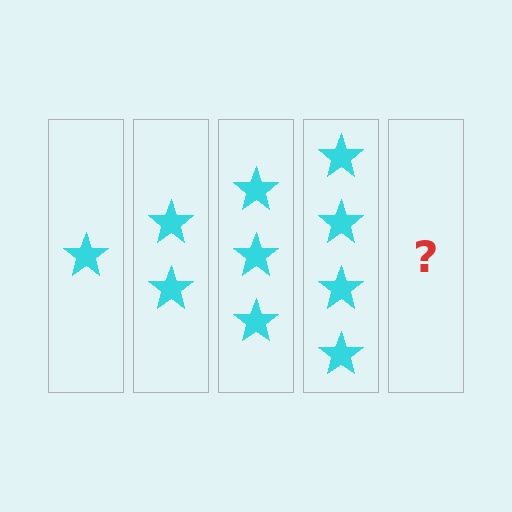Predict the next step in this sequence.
The next step is 5 stars.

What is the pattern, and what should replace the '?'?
The pattern is that each step adds one more star. The '?' should be 5 stars.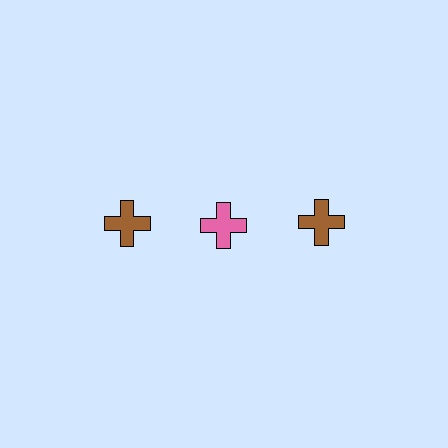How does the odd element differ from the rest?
It has a different color: pink instead of brown.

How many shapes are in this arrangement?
There are 3 shapes arranged in a grid pattern.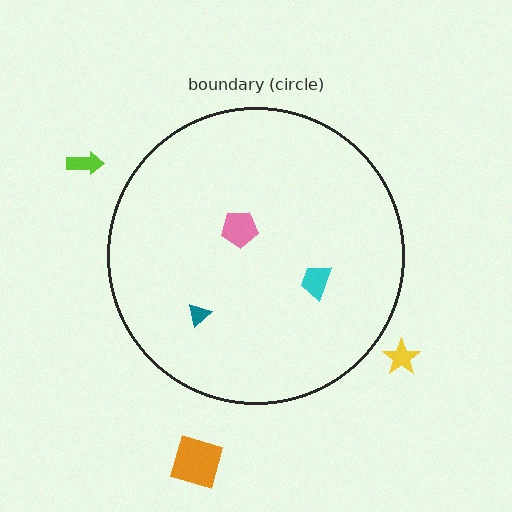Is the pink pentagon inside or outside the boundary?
Inside.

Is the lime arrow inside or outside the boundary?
Outside.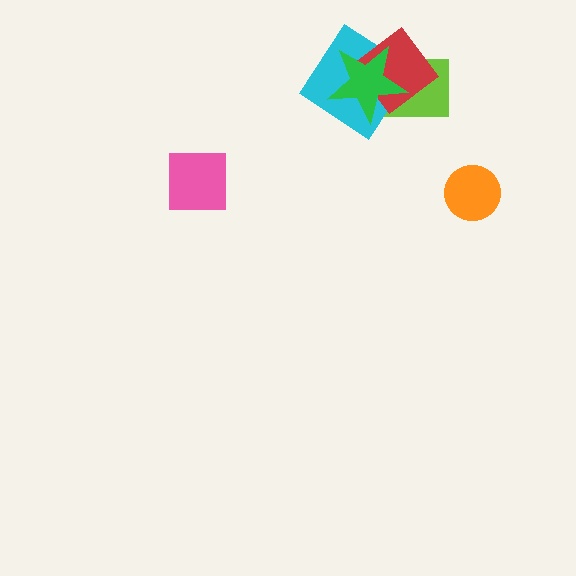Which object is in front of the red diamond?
The green star is in front of the red diamond.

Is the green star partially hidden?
No, no other shape covers it.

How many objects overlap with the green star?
3 objects overlap with the green star.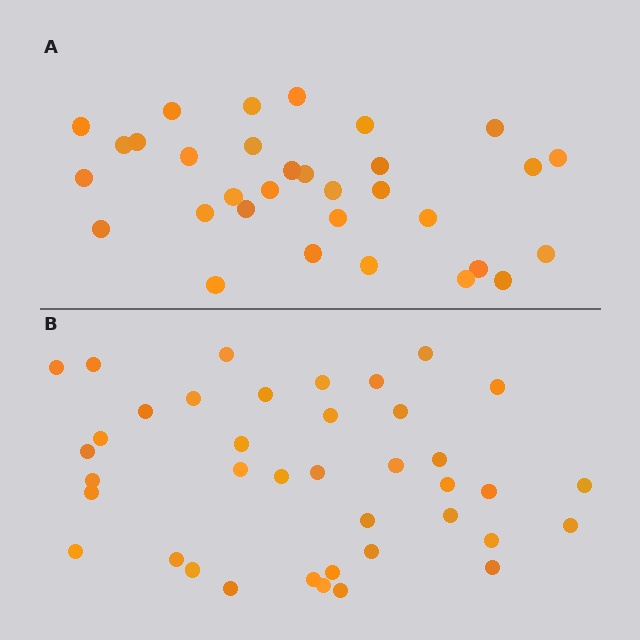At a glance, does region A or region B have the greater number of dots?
Region B (the bottom region) has more dots.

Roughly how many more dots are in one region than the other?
Region B has roughly 8 or so more dots than region A.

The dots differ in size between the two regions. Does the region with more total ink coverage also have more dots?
No. Region A has more total ink coverage because its dots are larger, but region B actually contains more individual dots. Total area can be misleading — the number of items is what matters here.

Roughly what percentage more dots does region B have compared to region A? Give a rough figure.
About 20% more.